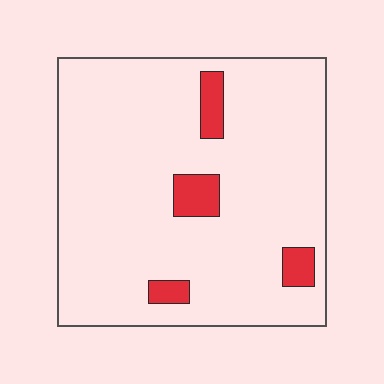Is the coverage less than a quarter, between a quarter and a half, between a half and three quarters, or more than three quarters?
Less than a quarter.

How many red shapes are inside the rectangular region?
4.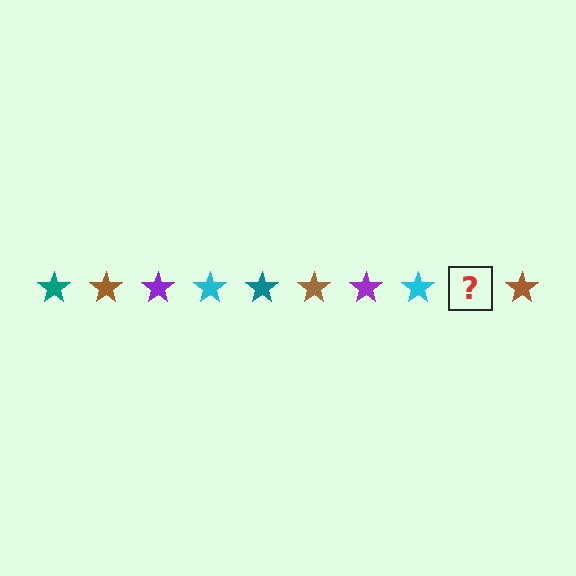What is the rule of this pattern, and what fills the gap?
The rule is that the pattern cycles through teal, brown, purple, cyan stars. The gap should be filled with a teal star.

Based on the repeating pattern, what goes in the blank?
The blank should be a teal star.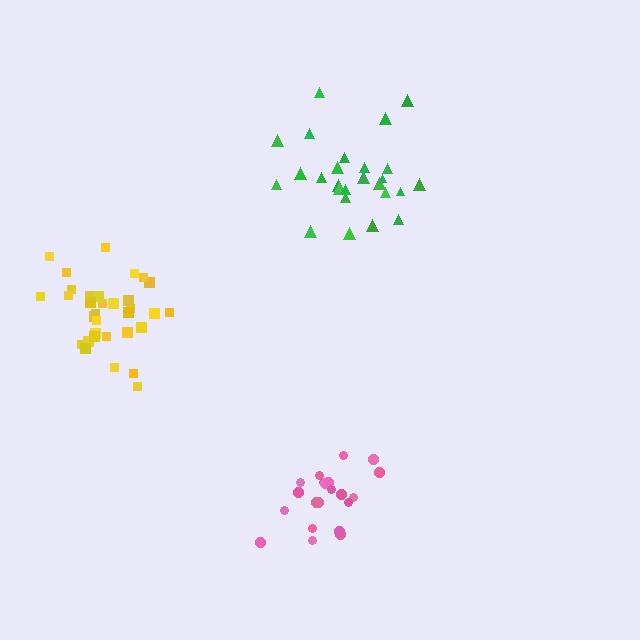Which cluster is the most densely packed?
Yellow.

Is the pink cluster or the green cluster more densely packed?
Pink.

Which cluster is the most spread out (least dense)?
Green.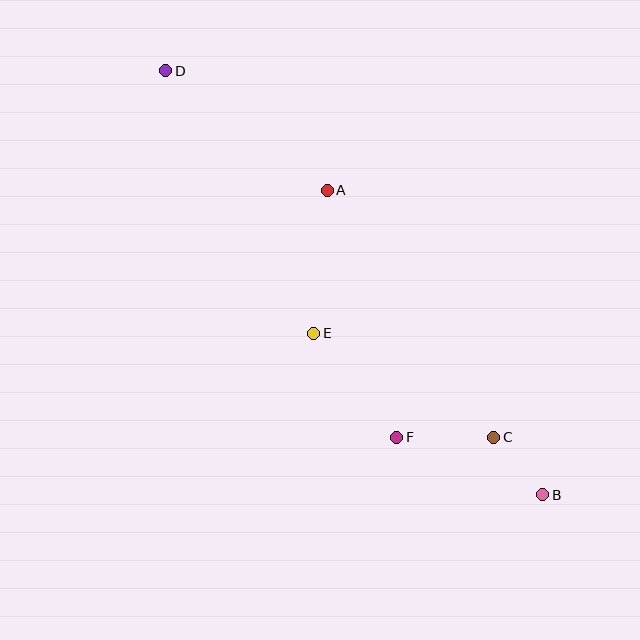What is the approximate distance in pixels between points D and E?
The distance between D and E is approximately 302 pixels.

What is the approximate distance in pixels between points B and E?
The distance between B and E is approximately 280 pixels.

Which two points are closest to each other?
Points B and C are closest to each other.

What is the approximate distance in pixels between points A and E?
The distance between A and E is approximately 144 pixels.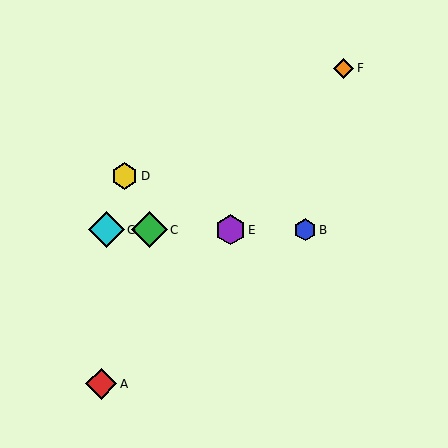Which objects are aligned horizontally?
Objects B, C, E, G are aligned horizontally.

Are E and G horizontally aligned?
Yes, both are at y≈230.